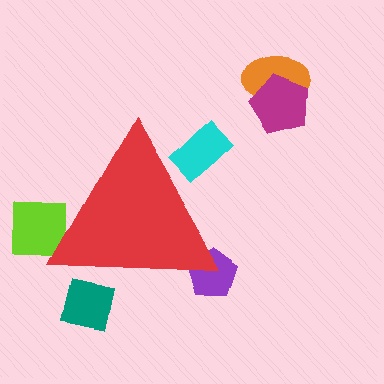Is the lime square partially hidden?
Yes, the lime square is partially hidden behind the red triangle.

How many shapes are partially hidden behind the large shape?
4 shapes are partially hidden.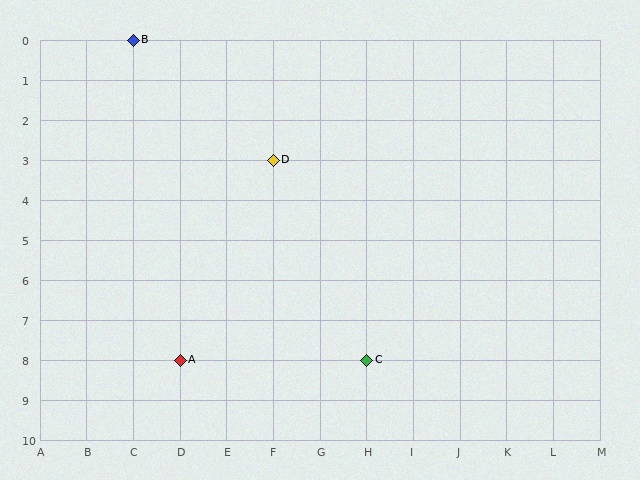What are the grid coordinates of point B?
Point B is at grid coordinates (C, 0).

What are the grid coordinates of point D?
Point D is at grid coordinates (F, 3).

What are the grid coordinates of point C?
Point C is at grid coordinates (H, 8).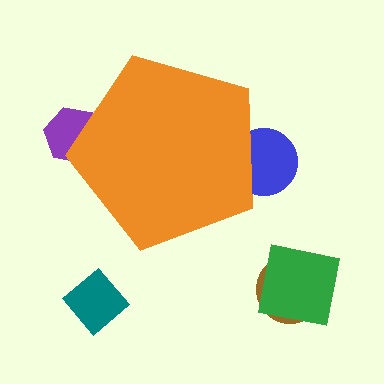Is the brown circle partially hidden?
No, the brown circle is fully visible.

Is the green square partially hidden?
No, the green square is fully visible.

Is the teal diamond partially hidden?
No, the teal diamond is fully visible.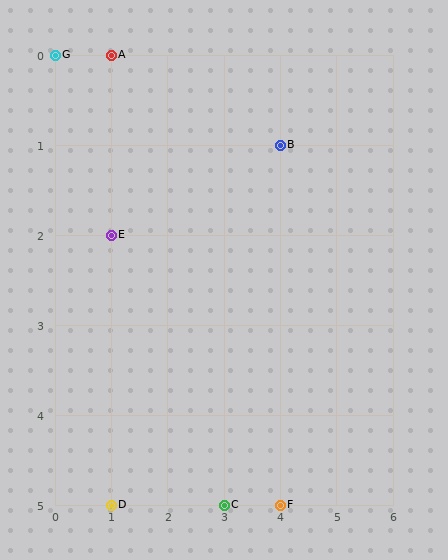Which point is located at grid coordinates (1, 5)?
Point D is at (1, 5).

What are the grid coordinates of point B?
Point B is at grid coordinates (4, 1).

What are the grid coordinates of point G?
Point G is at grid coordinates (0, 0).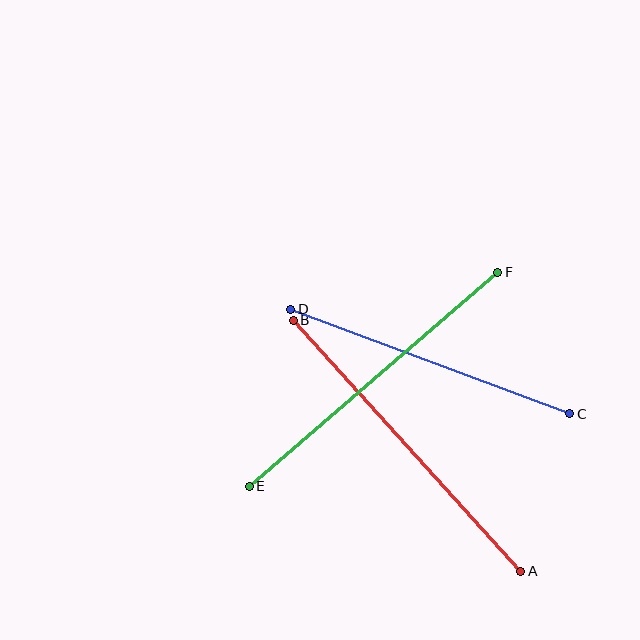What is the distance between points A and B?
The distance is approximately 339 pixels.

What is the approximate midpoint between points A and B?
The midpoint is at approximately (407, 446) pixels.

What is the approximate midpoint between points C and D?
The midpoint is at approximately (430, 361) pixels.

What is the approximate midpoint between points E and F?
The midpoint is at approximately (374, 379) pixels.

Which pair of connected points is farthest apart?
Points A and B are farthest apart.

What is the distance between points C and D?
The distance is approximately 298 pixels.